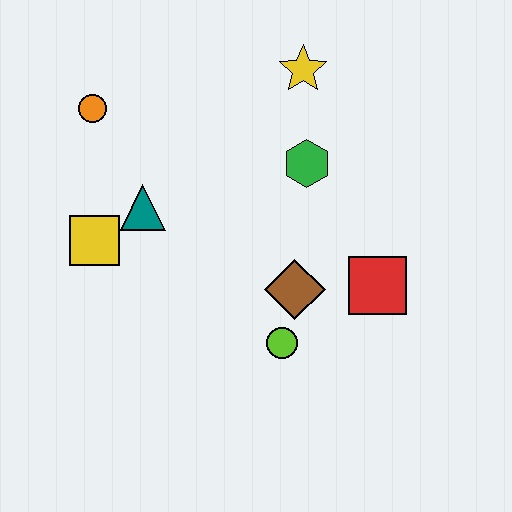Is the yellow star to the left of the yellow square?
No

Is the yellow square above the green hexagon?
No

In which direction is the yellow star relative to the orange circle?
The yellow star is to the right of the orange circle.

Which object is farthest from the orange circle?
The red square is farthest from the orange circle.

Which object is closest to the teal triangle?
The yellow square is closest to the teal triangle.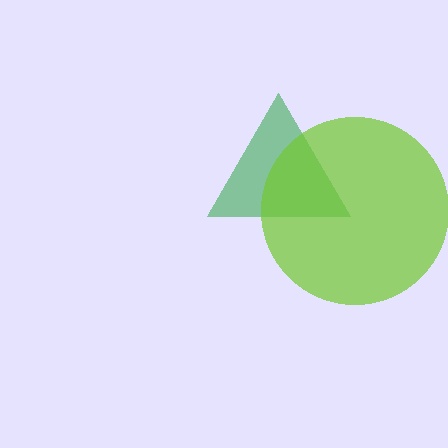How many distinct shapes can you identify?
There are 2 distinct shapes: a green triangle, a lime circle.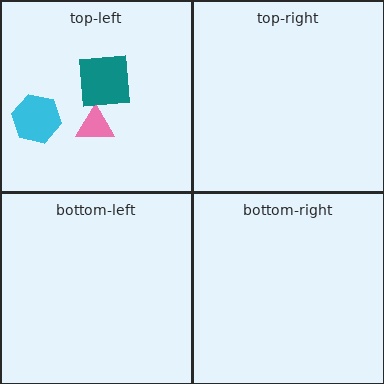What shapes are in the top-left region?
The pink triangle, the cyan hexagon, the teal square.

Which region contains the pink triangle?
The top-left region.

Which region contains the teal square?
The top-left region.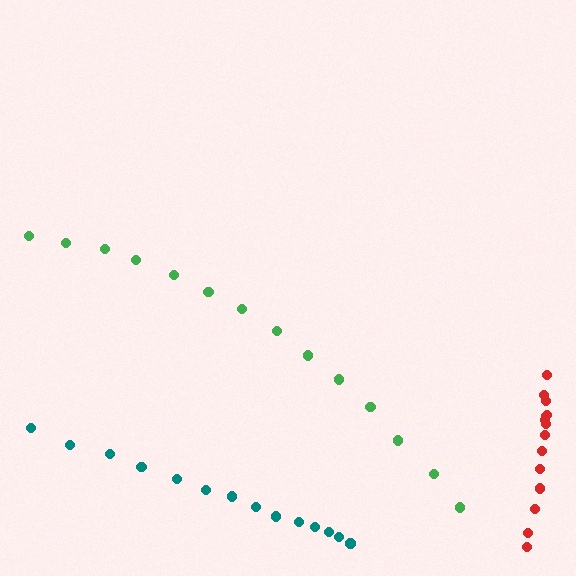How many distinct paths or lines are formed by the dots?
There are 3 distinct paths.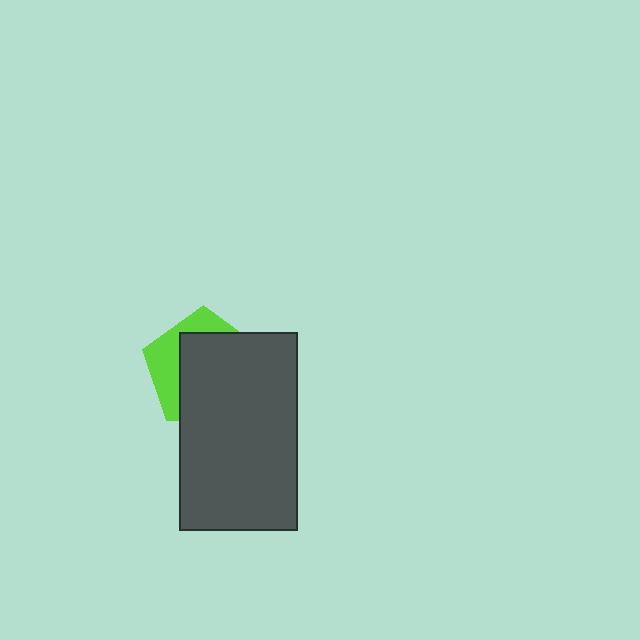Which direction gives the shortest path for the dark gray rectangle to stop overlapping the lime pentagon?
Moving toward the lower-right gives the shortest separation.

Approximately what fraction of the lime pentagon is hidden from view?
Roughly 67% of the lime pentagon is hidden behind the dark gray rectangle.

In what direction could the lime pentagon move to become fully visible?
The lime pentagon could move toward the upper-left. That would shift it out from behind the dark gray rectangle entirely.